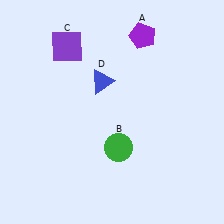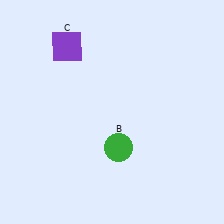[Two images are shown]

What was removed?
The blue triangle (D), the purple pentagon (A) were removed in Image 2.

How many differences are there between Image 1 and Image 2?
There are 2 differences between the two images.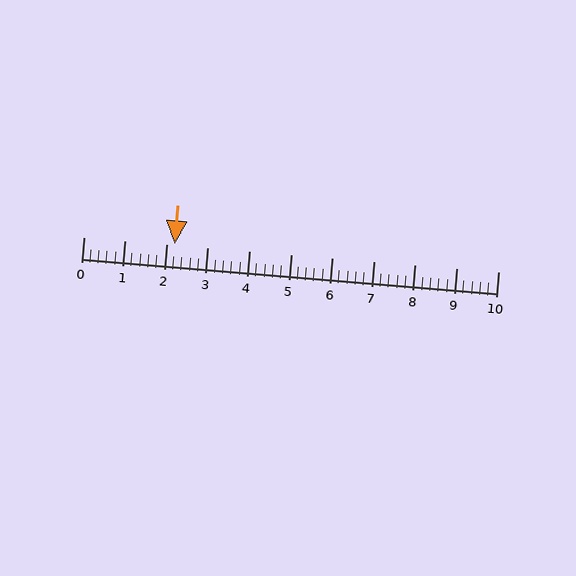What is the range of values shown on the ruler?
The ruler shows values from 0 to 10.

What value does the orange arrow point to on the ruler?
The orange arrow points to approximately 2.2.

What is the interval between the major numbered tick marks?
The major tick marks are spaced 1 units apart.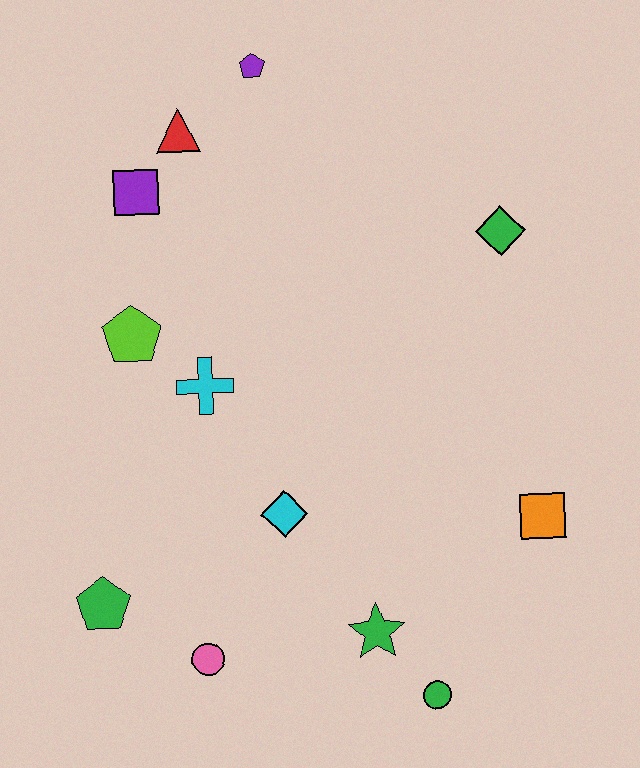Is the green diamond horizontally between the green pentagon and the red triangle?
No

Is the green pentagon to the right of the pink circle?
No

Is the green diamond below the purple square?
Yes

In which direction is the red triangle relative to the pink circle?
The red triangle is above the pink circle.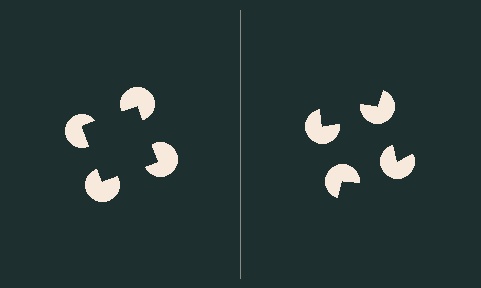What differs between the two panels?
The pac-man discs are positioned identically on both sides; only the wedge orientations differ. On the left they align to a square; on the right they are misaligned.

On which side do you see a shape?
An illusory square appears on the left side. On the right side the wedge cuts are rotated, so no coherent shape forms.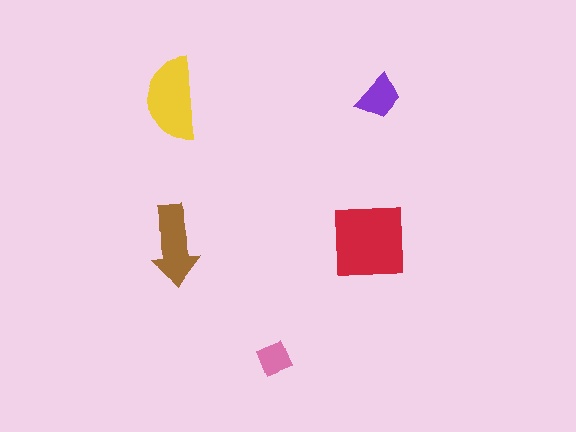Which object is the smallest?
The pink diamond.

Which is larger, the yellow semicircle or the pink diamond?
The yellow semicircle.